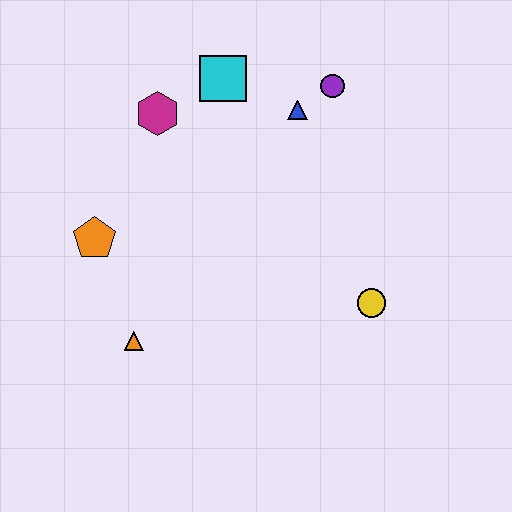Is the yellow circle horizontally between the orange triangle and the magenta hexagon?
No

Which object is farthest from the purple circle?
The orange triangle is farthest from the purple circle.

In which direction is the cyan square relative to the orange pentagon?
The cyan square is above the orange pentagon.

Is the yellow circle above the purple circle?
No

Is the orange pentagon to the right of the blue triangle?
No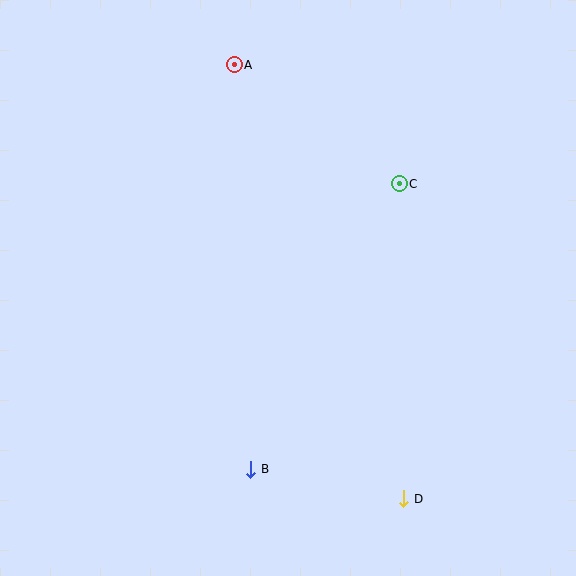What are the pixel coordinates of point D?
Point D is at (404, 499).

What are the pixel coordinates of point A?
Point A is at (234, 65).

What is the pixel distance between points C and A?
The distance between C and A is 204 pixels.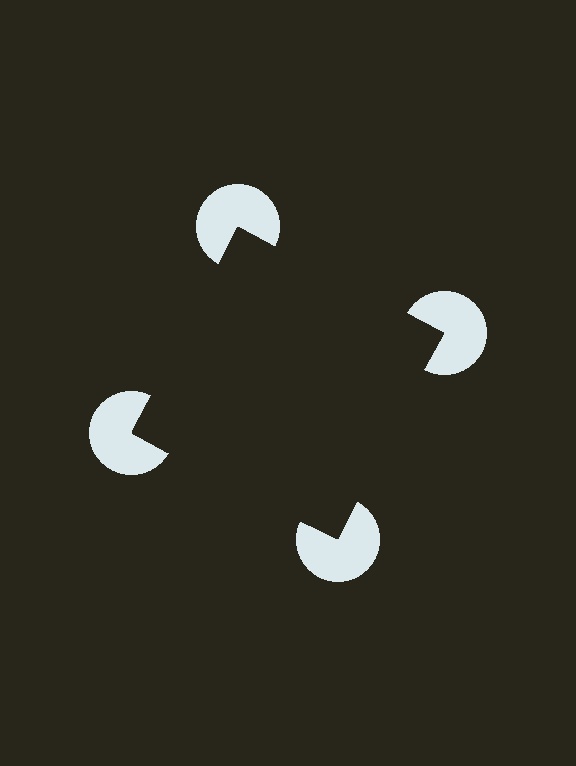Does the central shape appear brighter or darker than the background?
It typically appears slightly darker than the background, even though no actual brightness change is drawn.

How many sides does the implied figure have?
4 sides.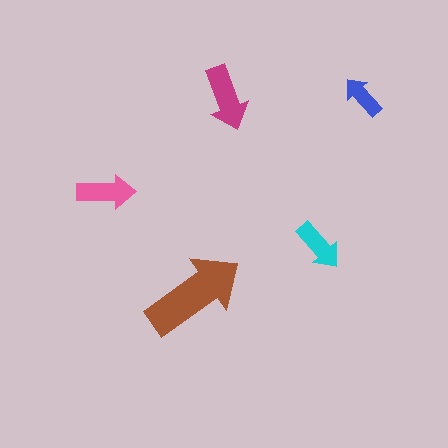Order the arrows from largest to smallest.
the brown one, the magenta one, the pink one, the cyan one, the blue one.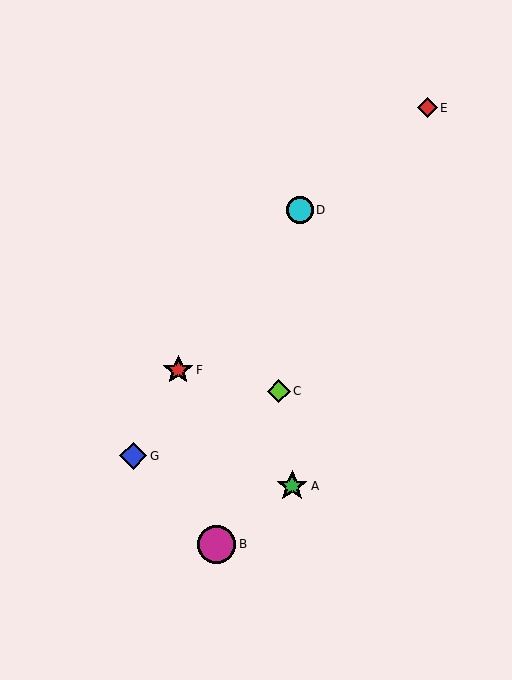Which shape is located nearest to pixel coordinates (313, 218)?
The cyan circle (labeled D) at (300, 210) is nearest to that location.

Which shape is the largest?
The magenta circle (labeled B) is the largest.